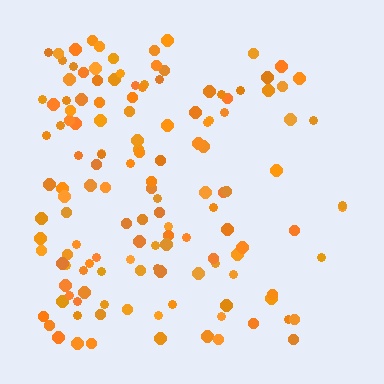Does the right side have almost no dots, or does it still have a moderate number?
Still a moderate number, just noticeably fewer than the left.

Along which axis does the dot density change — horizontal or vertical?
Horizontal.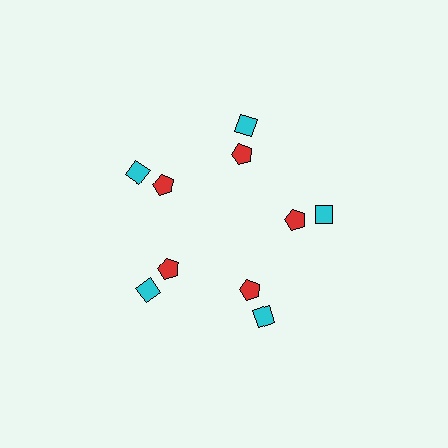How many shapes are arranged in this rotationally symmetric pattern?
There are 10 shapes, arranged in 5 groups of 2.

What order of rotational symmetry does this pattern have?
This pattern has 5-fold rotational symmetry.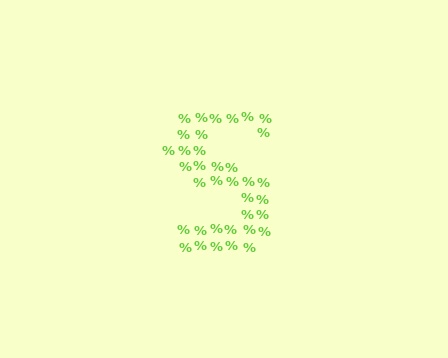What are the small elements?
The small elements are percent signs.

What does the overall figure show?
The overall figure shows the letter S.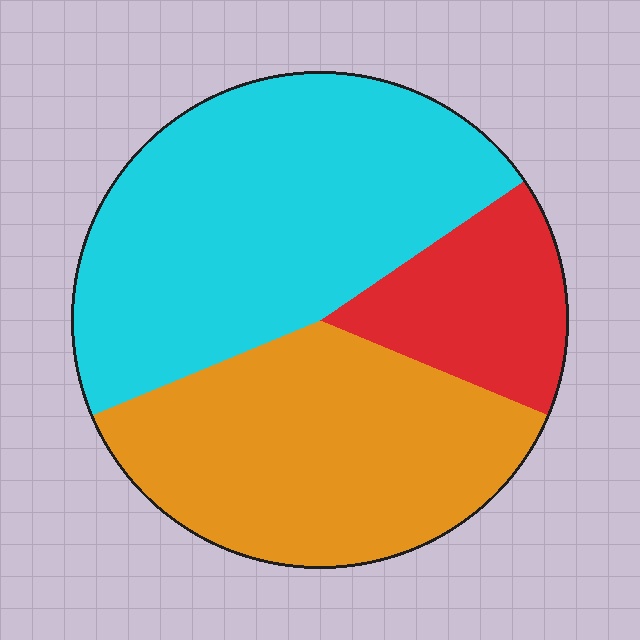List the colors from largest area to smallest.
From largest to smallest: cyan, orange, red.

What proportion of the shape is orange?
Orange covers roughly 35% of the shape.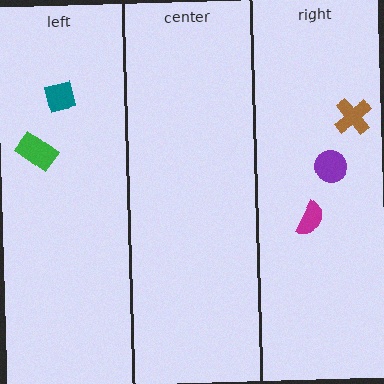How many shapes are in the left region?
2.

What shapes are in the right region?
The brown cross, the purple circle, the magenta semicircle.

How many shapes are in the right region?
3.